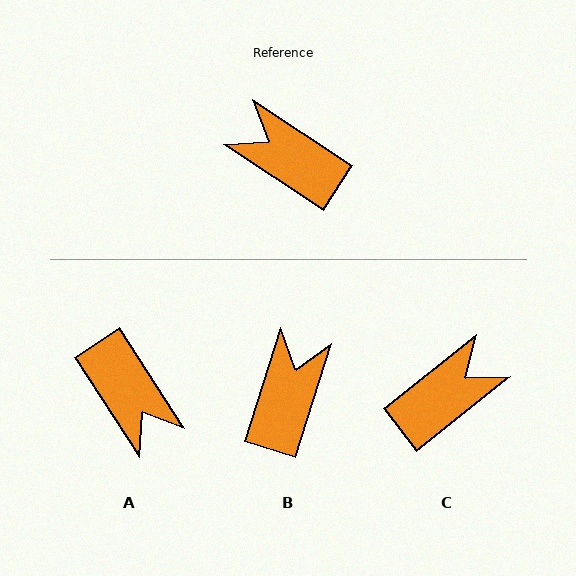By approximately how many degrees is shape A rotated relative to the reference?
Approximately 157 degrees counter-clockwise.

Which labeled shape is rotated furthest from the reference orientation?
A, about 157 degrees away.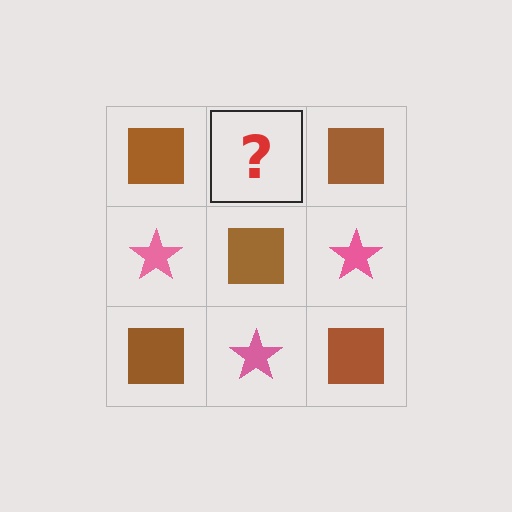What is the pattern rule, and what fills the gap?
The rule is that it alternates brown square and pink star in a checkerboard pattern. The gap should be filled with a pink star.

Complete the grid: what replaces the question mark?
The question mark should be replaced with a pink star.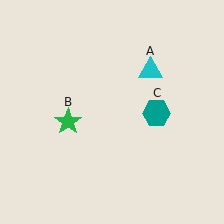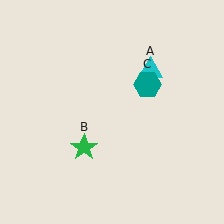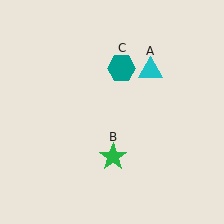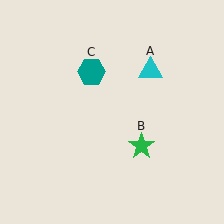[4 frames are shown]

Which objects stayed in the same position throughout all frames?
Cyan triangle (object A) remained stationary.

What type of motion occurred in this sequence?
The green star (object B), teal hexagon (object C) rotated counterclockwise around the center of the scene.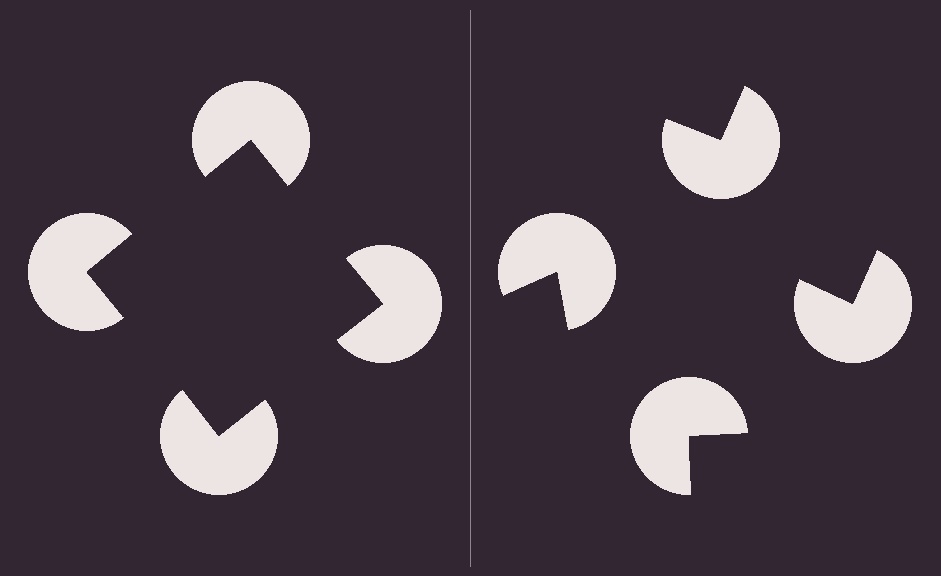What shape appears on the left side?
An illusory square.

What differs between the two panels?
The pac-man discs are positioned identically on both sides; only the wedge orientations differ. On the left they align to a square; on the right they are misaligned.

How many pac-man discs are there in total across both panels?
8 — 4 on each side.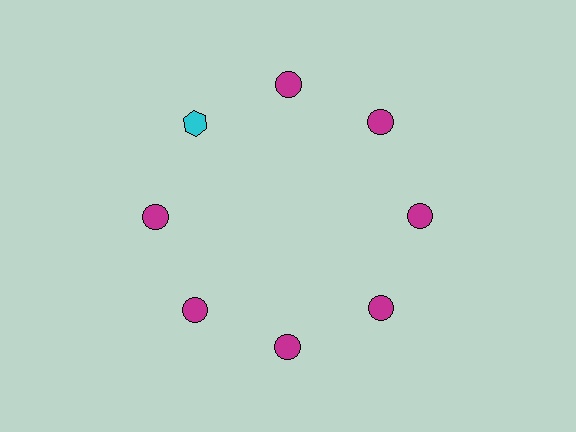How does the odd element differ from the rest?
It differs in both color (cyan instead of magenta) and shape (hexagon instead of circle).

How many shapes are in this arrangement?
There are 8 shapes arranged in a ring pattern.